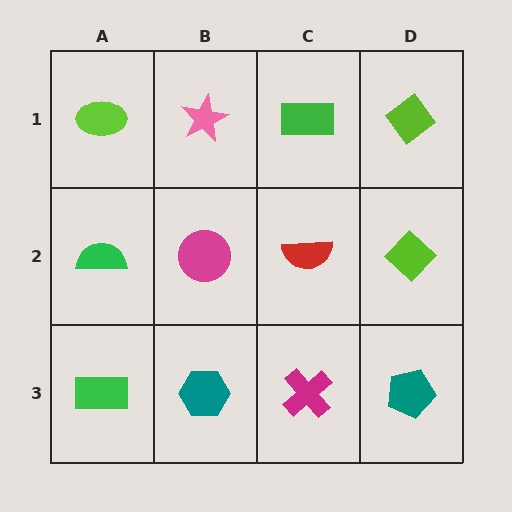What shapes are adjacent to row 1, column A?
A green semicircle (row 2, column A), a pink star (row 1, column B).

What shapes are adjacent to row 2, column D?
A lime diamond (row 1, column D), a teal pentagon (row 3, column D), a red semicircle (row 2, column C).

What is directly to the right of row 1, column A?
A pink star.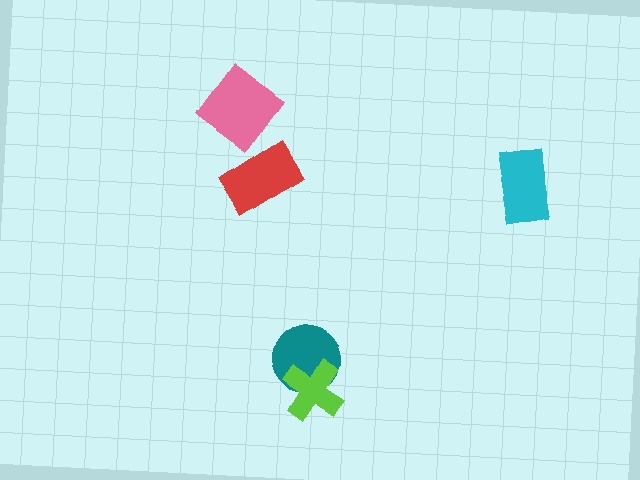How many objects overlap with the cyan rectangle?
0 objects overlap with the cyan rectangle.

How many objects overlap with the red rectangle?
1 object overlaps with the red rectangle.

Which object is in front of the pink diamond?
The red rectangle is in front of the pink diamond.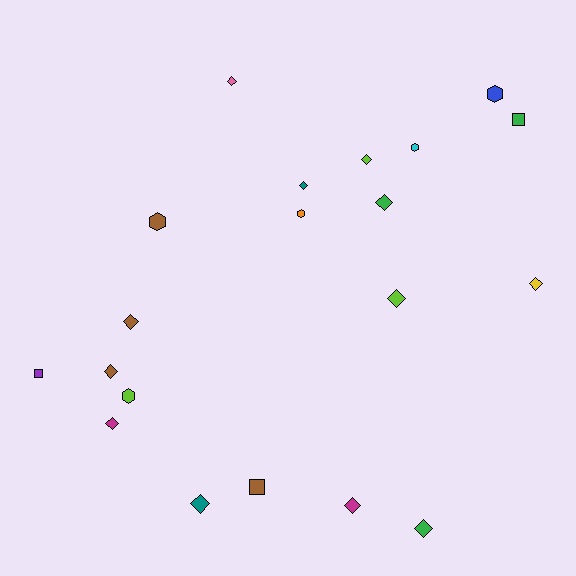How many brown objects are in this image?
There are 4 brown objects.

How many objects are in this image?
There are 20 objects.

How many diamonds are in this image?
There are 12 diamonds.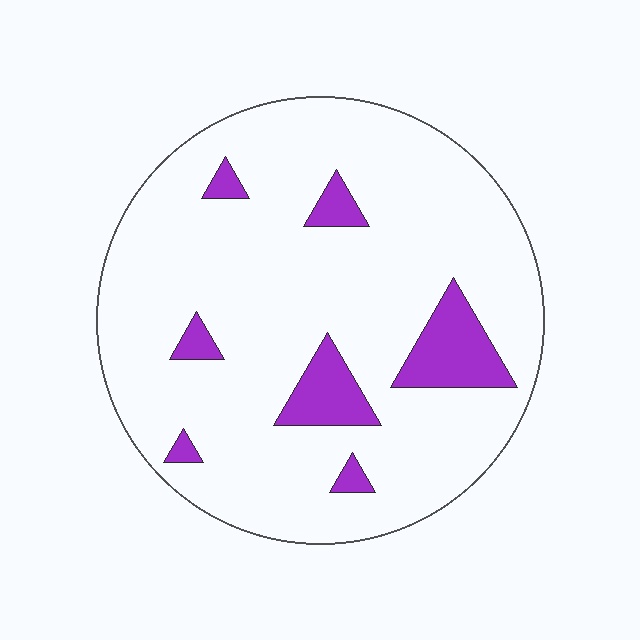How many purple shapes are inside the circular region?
7.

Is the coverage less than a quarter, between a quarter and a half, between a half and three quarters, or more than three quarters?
Less than a quarter.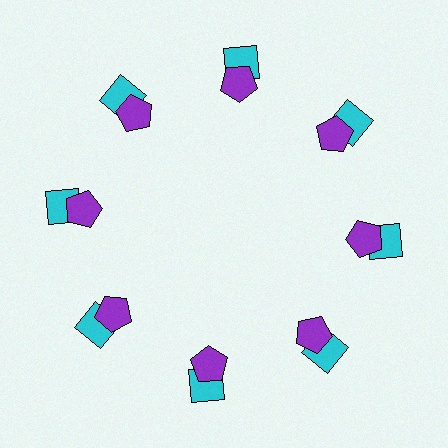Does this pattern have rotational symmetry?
Yes, this pattern has 8-fold rotational symmetry. It looks the same after rotating 45 degrees around the center.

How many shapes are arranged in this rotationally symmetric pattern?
There are 16 shapes, arranged in 8 groups of 2.